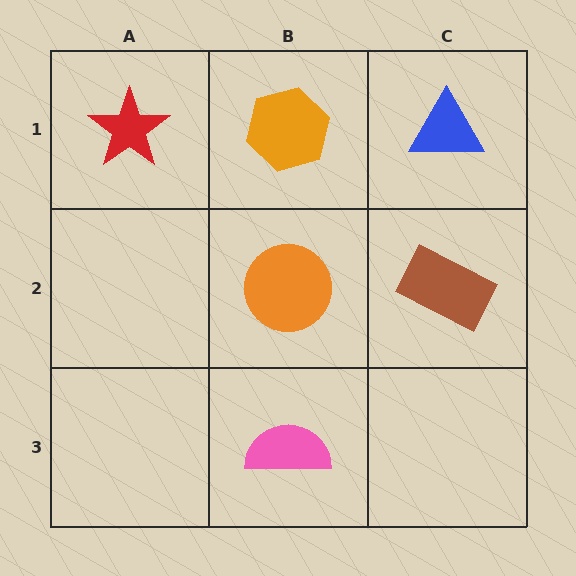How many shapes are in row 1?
3 shapes.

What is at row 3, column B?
A pink semicircle.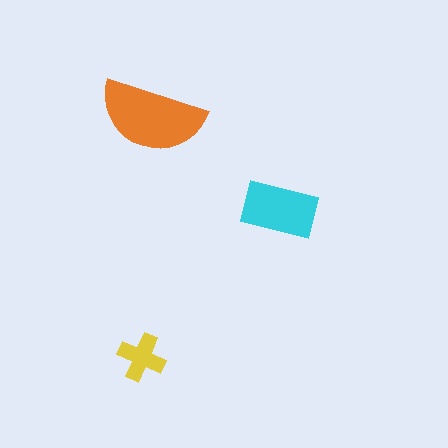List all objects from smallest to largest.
The yellow cross, the cyan rectangle, the orange semicircle.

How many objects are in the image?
There are 3 objects in the image.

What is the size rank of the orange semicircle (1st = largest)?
1st.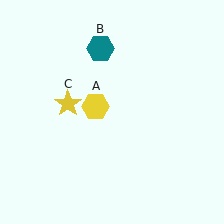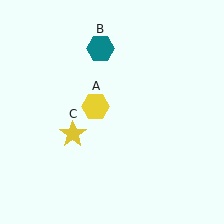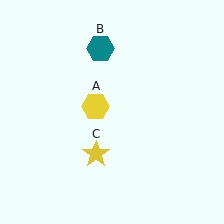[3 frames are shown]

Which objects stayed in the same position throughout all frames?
Yellow hexagon (object A) and teal hexagon (object B) remained stationary.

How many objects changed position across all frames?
1 object changed position: yellow star (object C).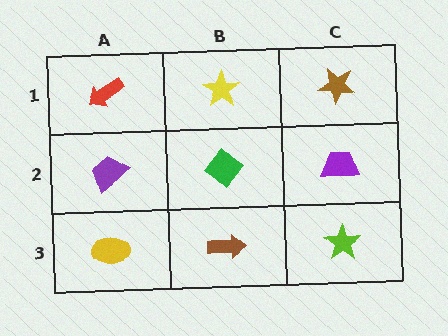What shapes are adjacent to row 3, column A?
A purple trapezoid (row 2, column A), a brown arrow (row 3, column B).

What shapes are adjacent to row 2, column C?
A brown star (row 1, column C), a lime star (row 3, column C), a green diamond (row 2, column B).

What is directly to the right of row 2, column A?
A green diamond.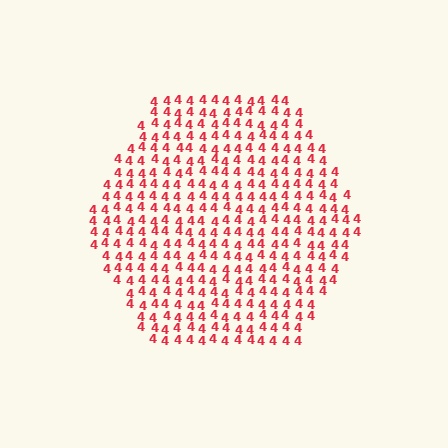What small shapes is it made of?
It is made of small digit 4's.